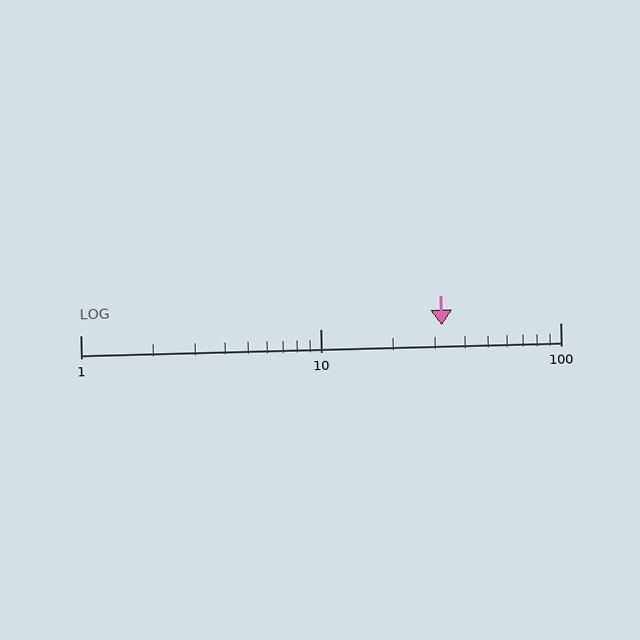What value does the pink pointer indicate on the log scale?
The pointer indicates approximately 32.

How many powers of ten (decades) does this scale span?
The scale spans 2 decades, from 1 to 100.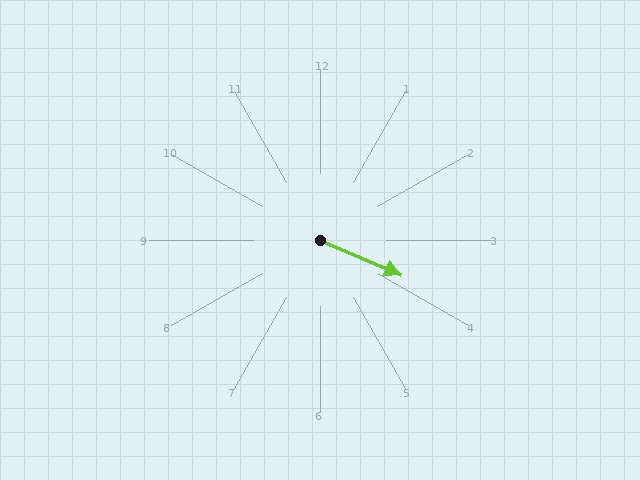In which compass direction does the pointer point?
Southeast.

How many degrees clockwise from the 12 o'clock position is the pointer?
Approximately 113 degrees.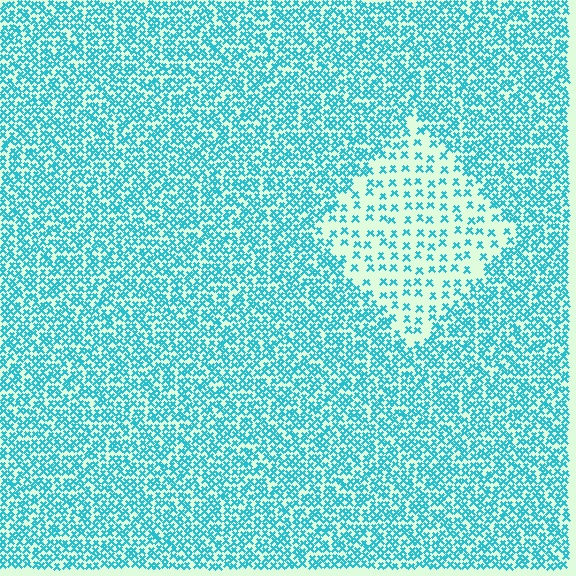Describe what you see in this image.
The image contains small cyan elements arranged at two different densities. A diamond-shaped region is visible where the elements are less densely packed than the surrounding area.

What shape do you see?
I see a diamond.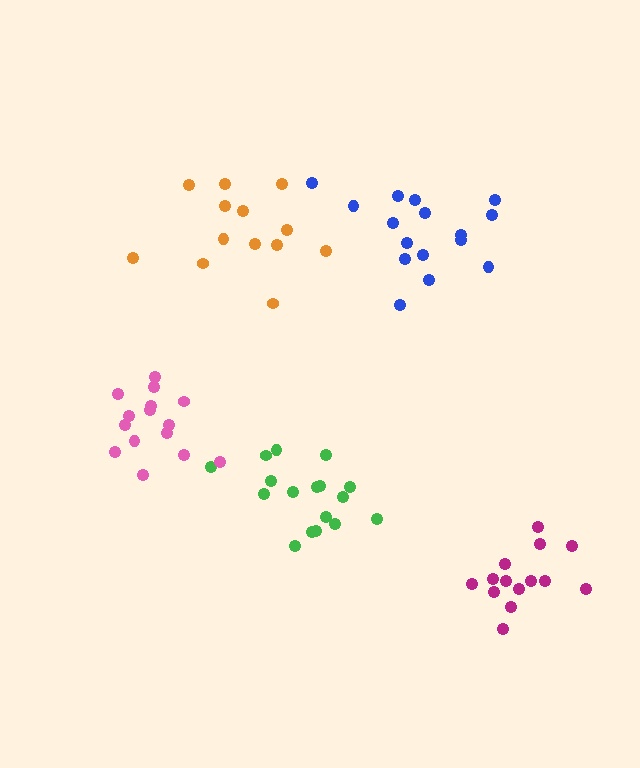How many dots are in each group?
Group 1: 14 dots, Group 2: 18 dots, Group 3: 13 dots, Group 4: 16 dots, Group 5: 15 dots (76 total).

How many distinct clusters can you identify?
There are 5 distinct clusters.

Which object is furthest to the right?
The magenta cluster is rightmost.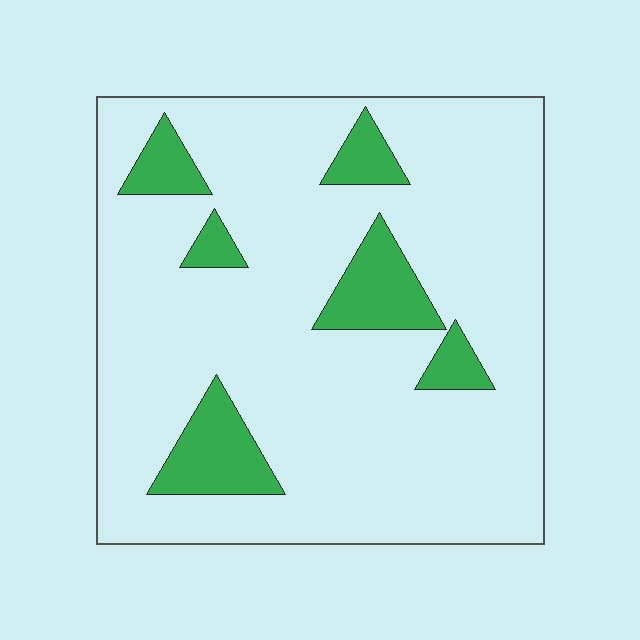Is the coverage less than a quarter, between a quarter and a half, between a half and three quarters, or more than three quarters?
Less than a quarter.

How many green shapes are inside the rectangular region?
6.